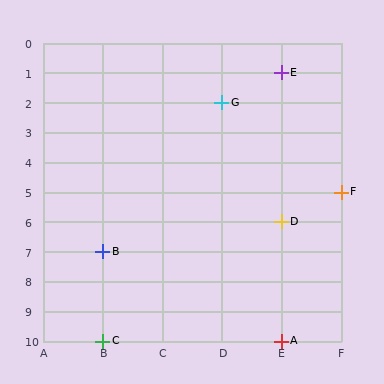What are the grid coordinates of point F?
Point F is at grid coordinates (F, 5).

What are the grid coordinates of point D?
Point D is at grid coordinates (E, 6).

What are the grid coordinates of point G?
Point G is at grid coordinates (D, 2).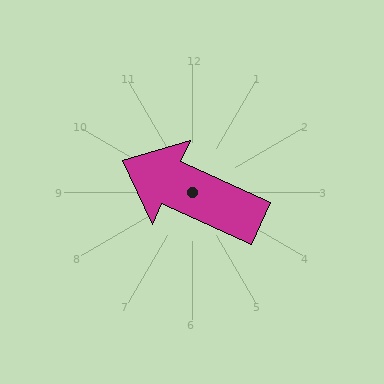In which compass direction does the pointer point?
Northwest.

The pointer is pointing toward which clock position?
Roughly 10 o'clock.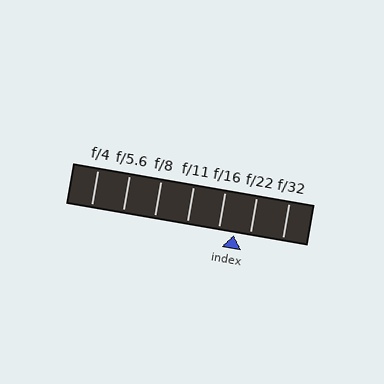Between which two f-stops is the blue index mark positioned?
The index mark is between f/16 and f/22.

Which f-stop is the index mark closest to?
The index mark is closest to f/16.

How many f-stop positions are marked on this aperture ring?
There are 7 f-stop positions marked.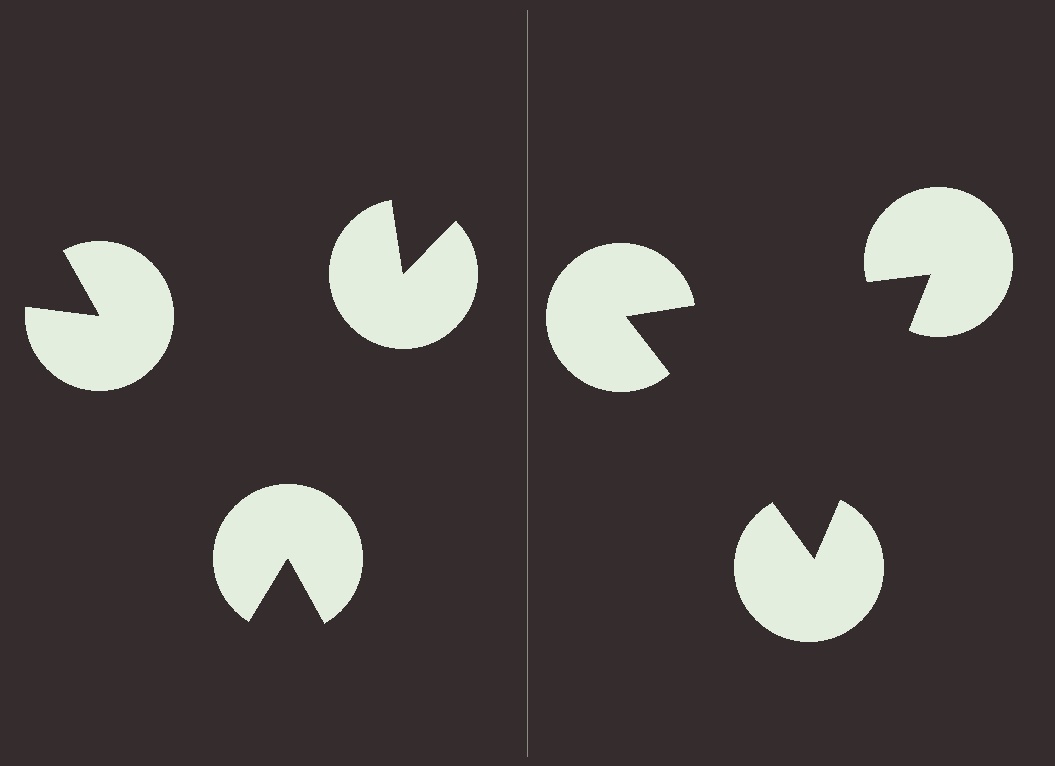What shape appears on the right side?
An illusory triangle.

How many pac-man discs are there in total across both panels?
6 — 3 on each side.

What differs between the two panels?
The pac-man discs are positioned identically on both sides; only the wedge orientations differ. On the right they align to a triangle; on the left they are misaligned.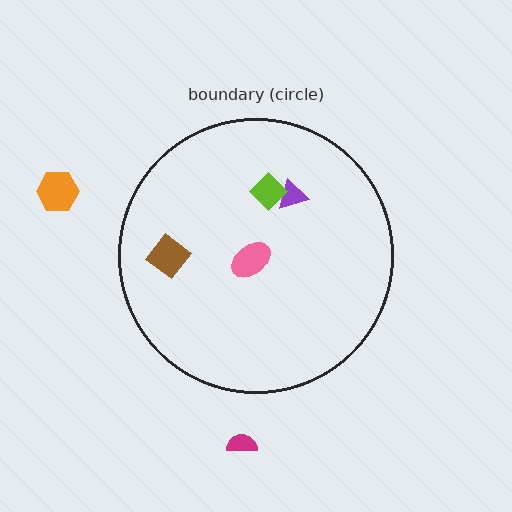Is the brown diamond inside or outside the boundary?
Inside.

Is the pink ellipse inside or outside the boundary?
Inside.